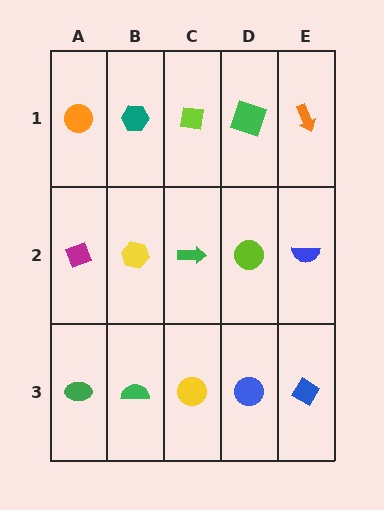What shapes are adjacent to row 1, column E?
A blue semicircle (row 2, column E), a green square (row 1, column D).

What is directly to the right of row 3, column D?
A blue diamond.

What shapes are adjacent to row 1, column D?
A lime circle (row 2, column D), a lime square (row 1, column C), an orange arrow (row 1, column E).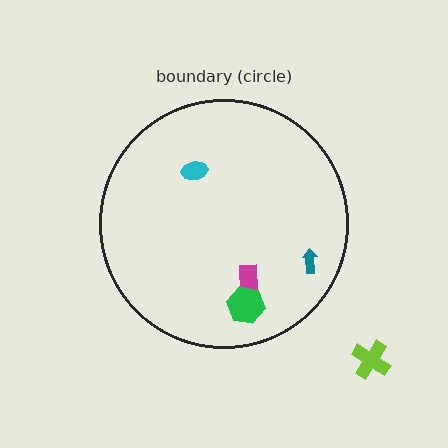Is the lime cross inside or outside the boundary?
Outside.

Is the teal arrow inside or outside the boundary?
Inside.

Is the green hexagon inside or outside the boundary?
Inside.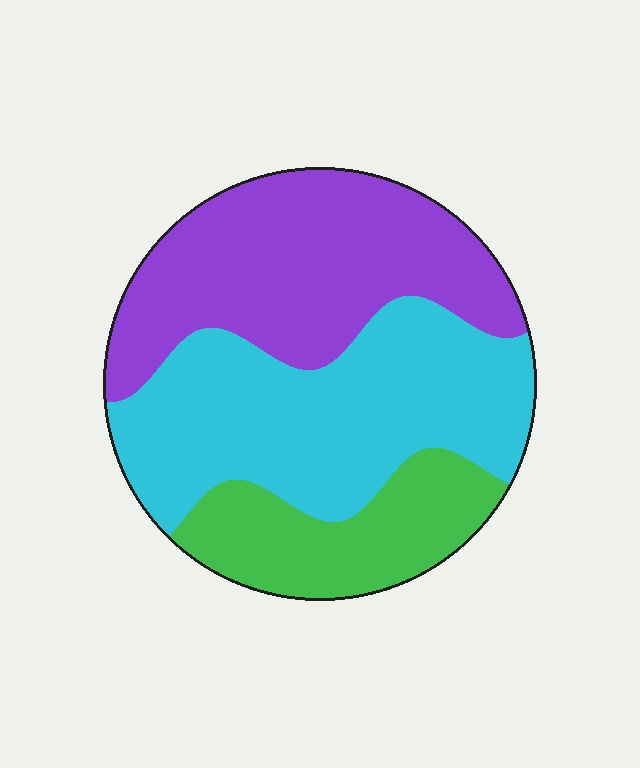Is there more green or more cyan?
Cyan.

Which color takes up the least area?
Green, at roughly 20%.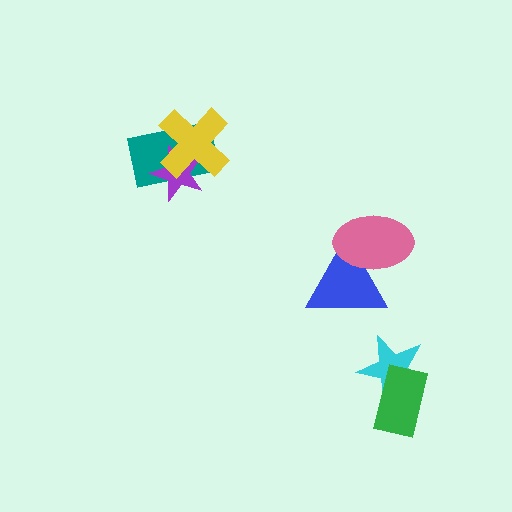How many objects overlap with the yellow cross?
2 objects overlap with the yellow cross.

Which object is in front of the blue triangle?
The pink ellipse is in front of the blue triangle.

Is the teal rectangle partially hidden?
Yes, it is partially covered by another shape.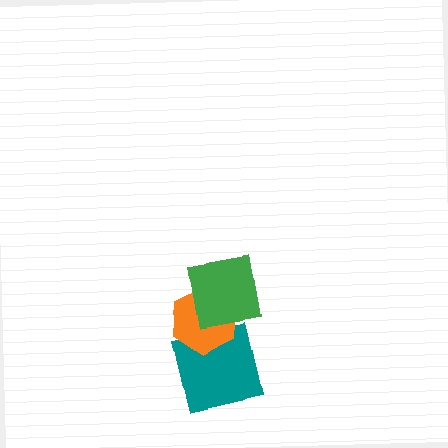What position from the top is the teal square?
The teal square is 3rd from the top.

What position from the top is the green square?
The green square is 1st from the top.